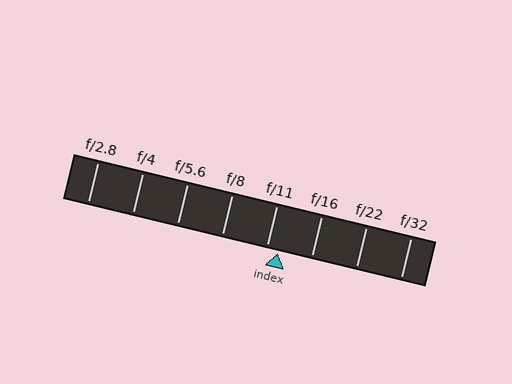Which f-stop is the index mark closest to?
The index mark is closest to f/11.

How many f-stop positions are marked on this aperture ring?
There are 8 f-stop positions marked.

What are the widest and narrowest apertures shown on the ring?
The widest aperture shown is f/2.8 and the narrowest is f/32.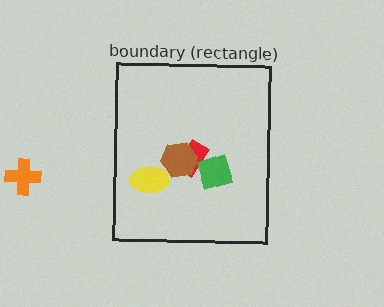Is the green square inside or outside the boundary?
Inside.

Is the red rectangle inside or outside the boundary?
Inside.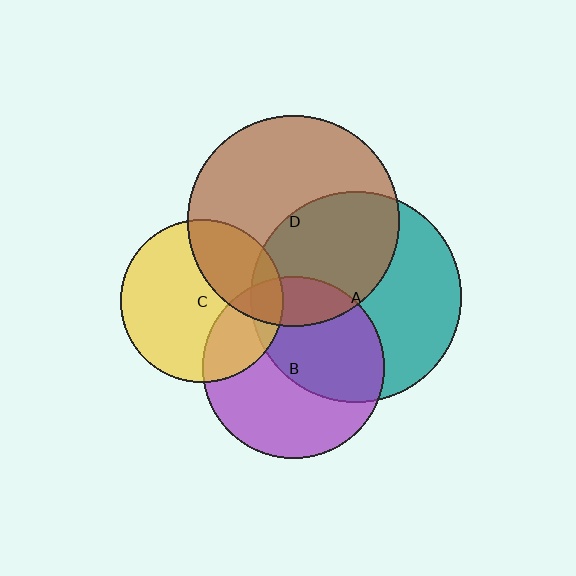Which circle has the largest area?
Circle D (brown).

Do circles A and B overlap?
Yes.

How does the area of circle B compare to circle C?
Approximately 1.2 times.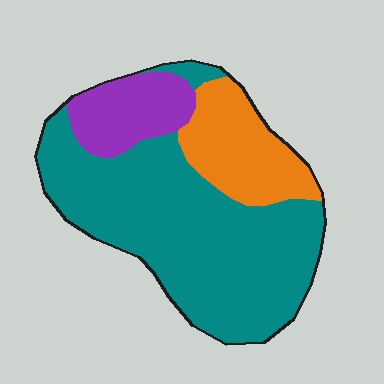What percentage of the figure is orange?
Orange covers around 20% of the figure.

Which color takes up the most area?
Teal, at roughly 65%.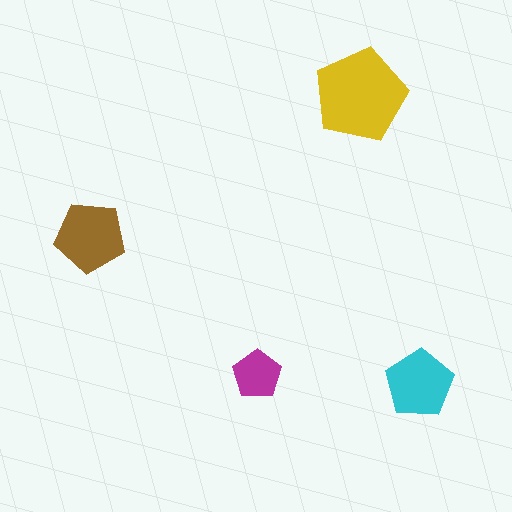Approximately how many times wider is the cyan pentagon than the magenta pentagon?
About 1.5 times wider.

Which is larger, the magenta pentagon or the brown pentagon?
The brown one.